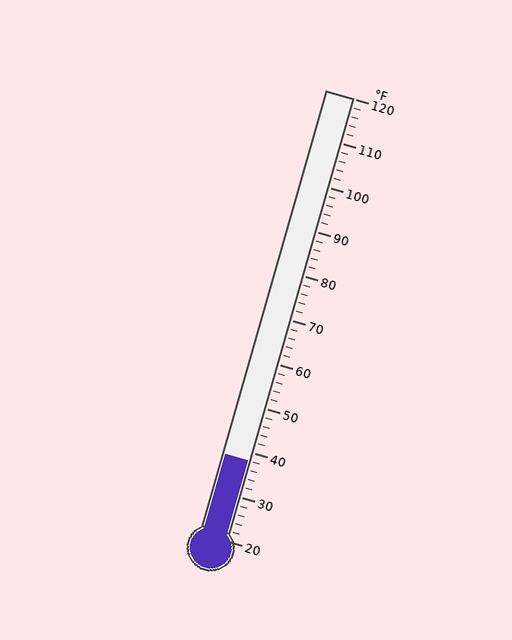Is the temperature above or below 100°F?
The temperature is below 100°F.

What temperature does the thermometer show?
The thermometer shows approximately 38°F.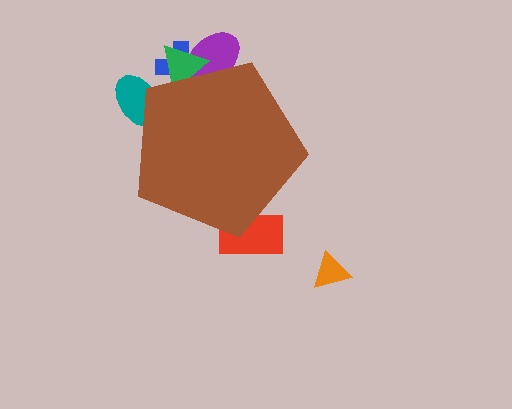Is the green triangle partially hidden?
Yes, the green triangle is partially hidden behind the brown pentagon.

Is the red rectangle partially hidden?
Yes, the red rectangle is partially hidden behind the brown pentagon.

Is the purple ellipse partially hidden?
Yes, the purple ellipse is partially hidden behind the brown pentagon.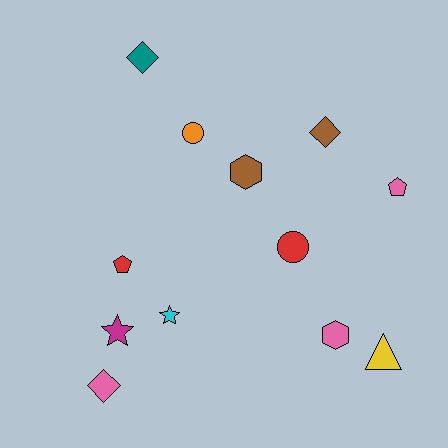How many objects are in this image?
There are 12 objects.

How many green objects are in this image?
There are no green objects.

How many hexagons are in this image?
There are 2 hexagons.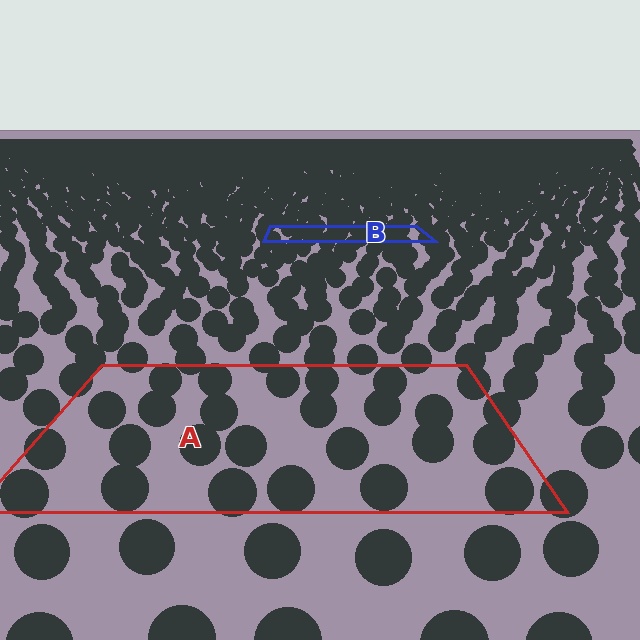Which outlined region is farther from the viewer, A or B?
Region B is farther from the viewer — the texture elements inside it appear smaller and more densely packed.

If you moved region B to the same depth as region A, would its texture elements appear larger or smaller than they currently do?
They would appear larger. At a closer depth, the same texture elements are projected at a bigger on-screen size.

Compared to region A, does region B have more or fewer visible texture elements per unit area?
Region B has more texture elements per unit area — they are packed more densely because it is farther away.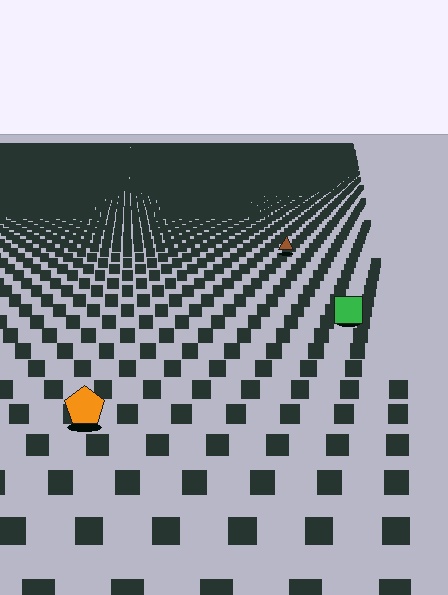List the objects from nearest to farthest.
From nearest to farthest: the orange pentagon, the green square, the brown triangle.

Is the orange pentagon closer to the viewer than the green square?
Yes. The orange pentagon is closer — you can tell from the texture gradient: the ground texture is coarser near it.